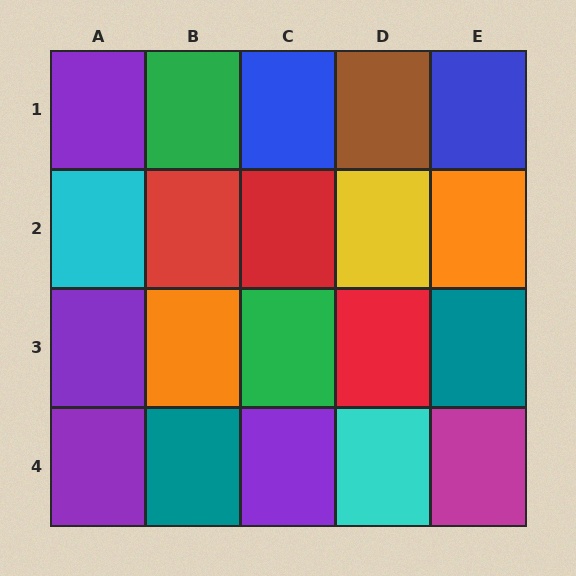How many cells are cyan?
2 cells are cyan.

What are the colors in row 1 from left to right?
Purple, green, blue, brown, blue.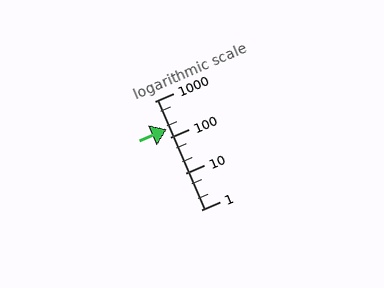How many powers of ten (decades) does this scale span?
The scale spans 3 decades, from 1 to 1000.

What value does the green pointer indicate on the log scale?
The pointer indicates approximately 170.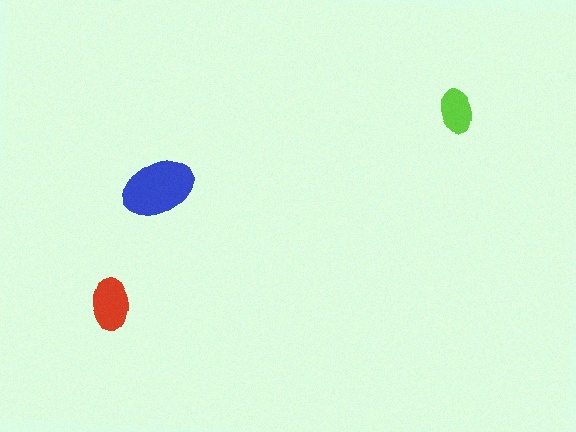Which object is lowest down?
The red ellipse is bottommost.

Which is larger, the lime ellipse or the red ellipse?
The red one.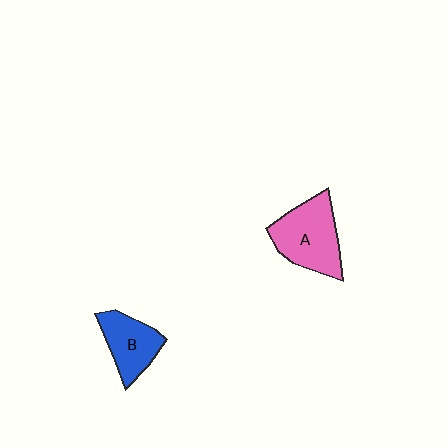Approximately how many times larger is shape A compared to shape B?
Approximately 1.4 times.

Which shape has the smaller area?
Shape B (blue).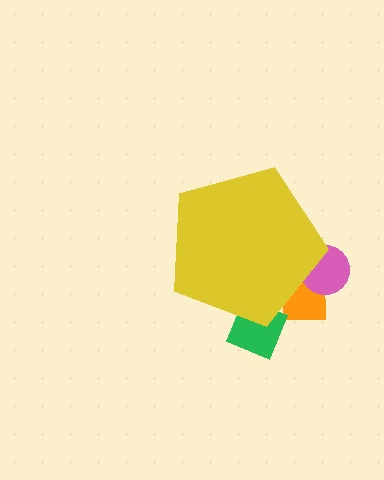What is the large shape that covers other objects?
A yellow pentagon.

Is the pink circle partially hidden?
Yes, the pink circle is partially hidden behind the yellow pentagon.